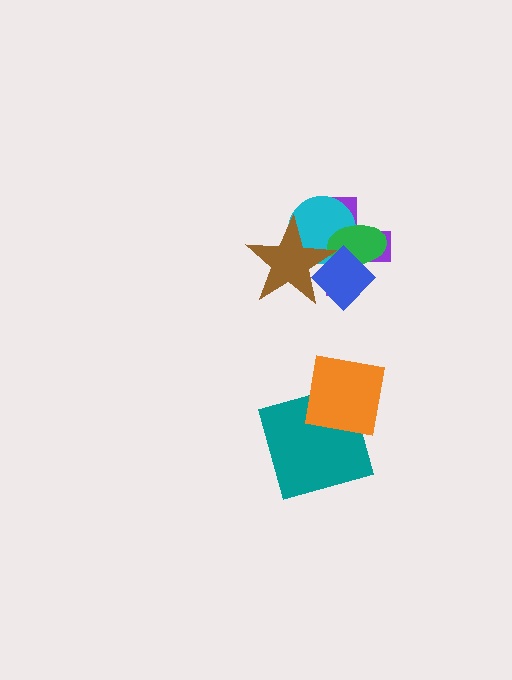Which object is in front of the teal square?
The orange square is in front of the teal square.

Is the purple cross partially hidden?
Yes, it is partially covered by another shape.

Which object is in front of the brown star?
The blue diamond is in front of the brown star.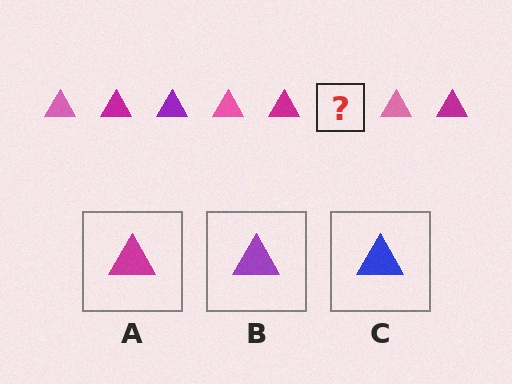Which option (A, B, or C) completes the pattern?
B.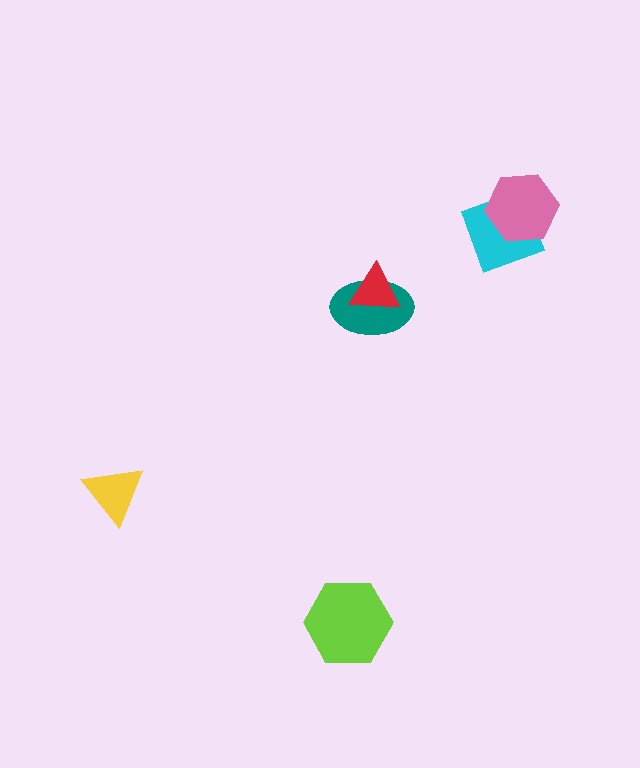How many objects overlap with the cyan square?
1 object overlaps with the cyan square.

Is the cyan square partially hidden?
Yes, it is partially covered by another shape.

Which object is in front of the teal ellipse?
The red triangle is in front of the teal ellipse.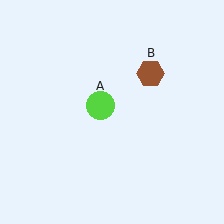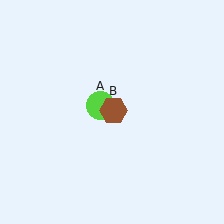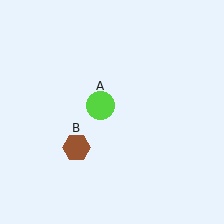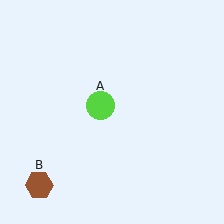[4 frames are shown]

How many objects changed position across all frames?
1 object changed position: brown hexagon (object B).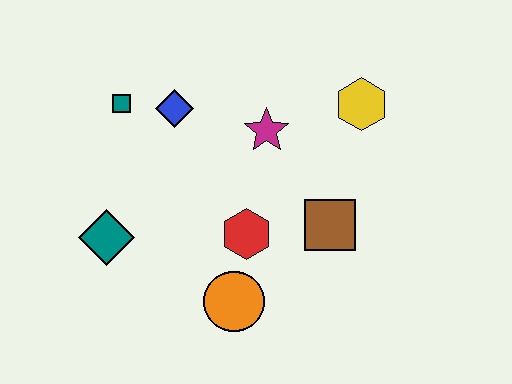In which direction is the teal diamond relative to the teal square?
The teal diamond is below the teal square.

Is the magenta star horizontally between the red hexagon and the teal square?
No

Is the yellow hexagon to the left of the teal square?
No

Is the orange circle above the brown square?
No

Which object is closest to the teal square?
The blue diamond is closest to the teal square.